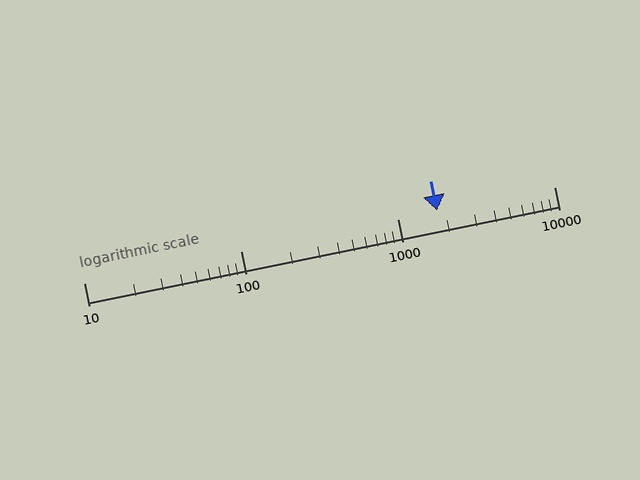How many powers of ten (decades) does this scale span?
The scale spans 3 decades, from 10 to 10000.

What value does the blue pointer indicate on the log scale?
The pointer indicates approximately 1800.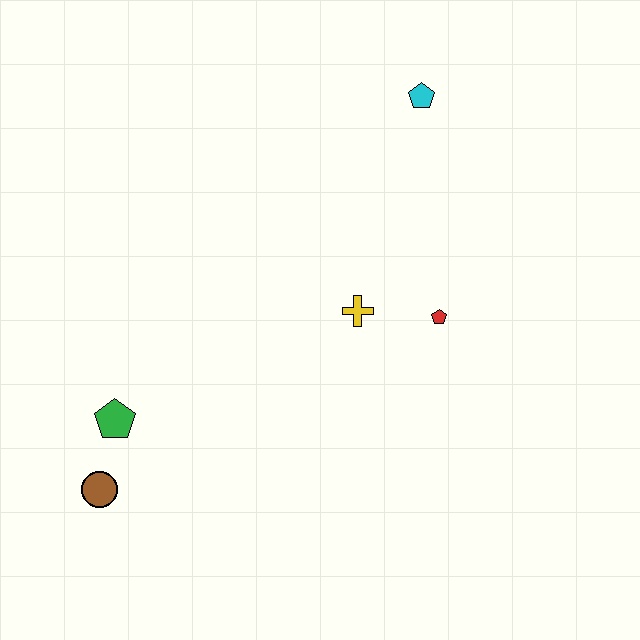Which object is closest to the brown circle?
The green pentagon is closest to the brown circle.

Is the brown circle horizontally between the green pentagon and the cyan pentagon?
No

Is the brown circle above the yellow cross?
No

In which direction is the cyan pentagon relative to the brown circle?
The cyan pentagon is above the brown circle.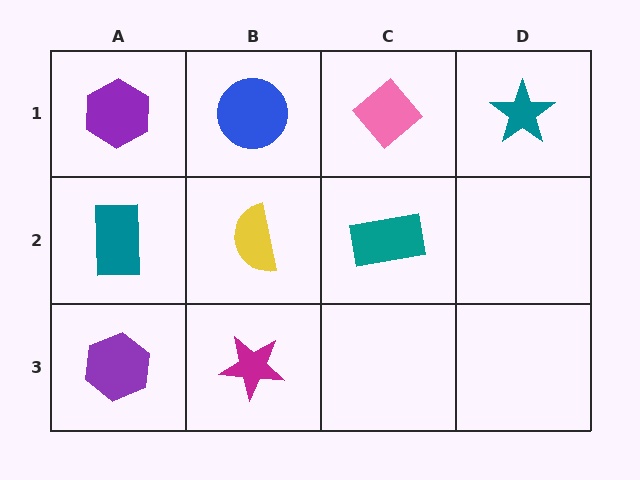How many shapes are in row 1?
4 shapes.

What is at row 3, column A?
A purple hexagon.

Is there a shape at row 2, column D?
No, that cell is empty.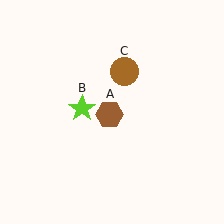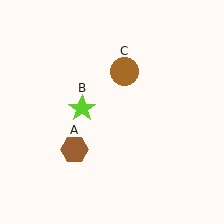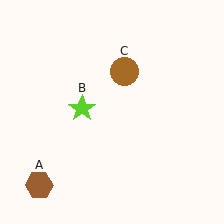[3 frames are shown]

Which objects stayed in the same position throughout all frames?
Lime star (object B) and brown circle (object C) remained stationary.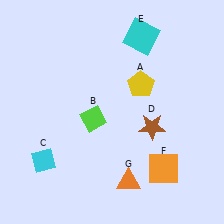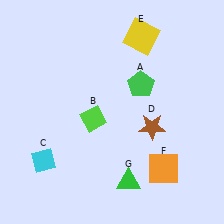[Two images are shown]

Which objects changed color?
A changed from yellow to green. E changed from cyan to yellow. G changed from orange to green.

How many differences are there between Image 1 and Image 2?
There are 3 differences between the two images.